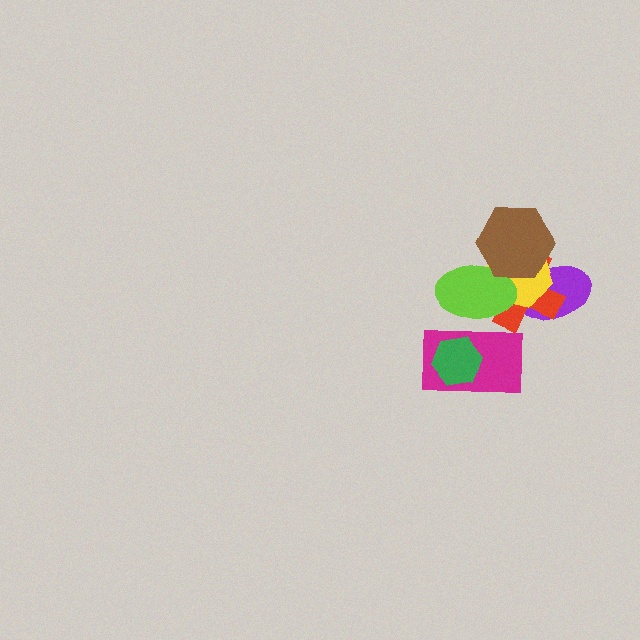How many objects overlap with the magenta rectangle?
2 objects overlap with the magenta rectangle.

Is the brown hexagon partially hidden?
No, no other shape covers it.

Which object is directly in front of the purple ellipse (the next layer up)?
The red cross is directly in front of the purple ellipse.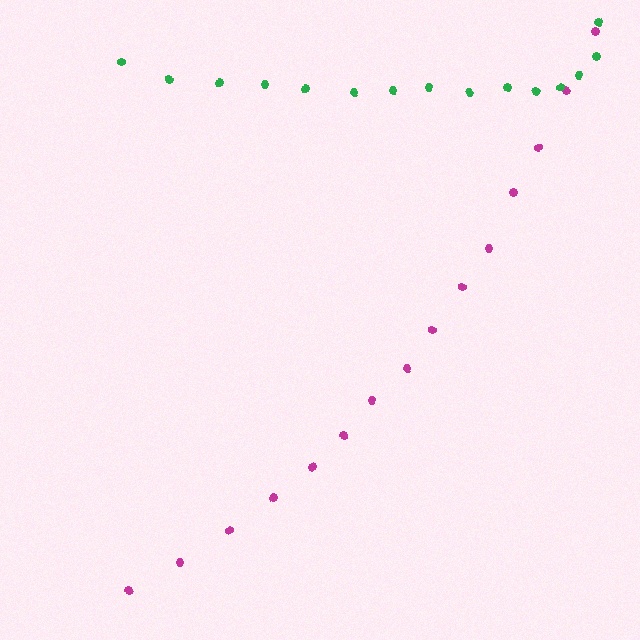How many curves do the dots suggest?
There are 2 distinct paths.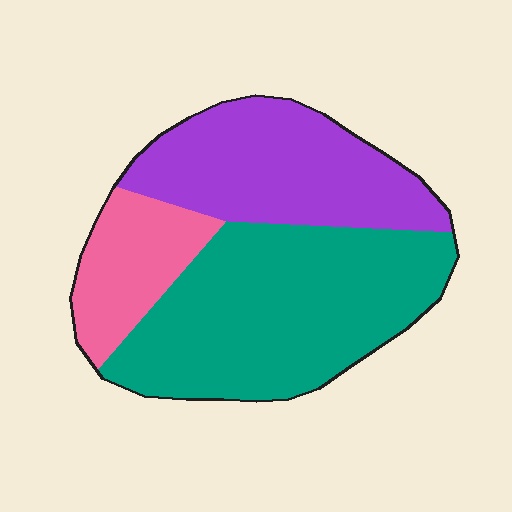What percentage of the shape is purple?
Purple covers 33% of the shape.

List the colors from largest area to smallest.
From largest to smallest: teal, purple, pink.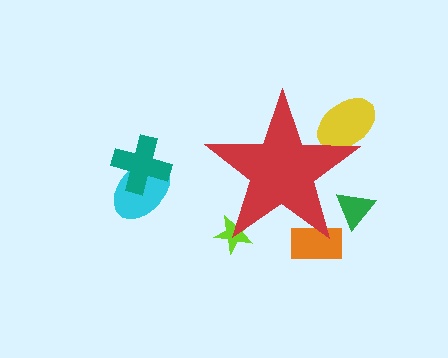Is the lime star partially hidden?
Yes, the lime star is partially hidden behind the red star.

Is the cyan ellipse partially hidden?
No, the cyan ellipse is fully visible.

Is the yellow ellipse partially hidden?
Yes, the yellow ellipse is partially hidden behind the red star.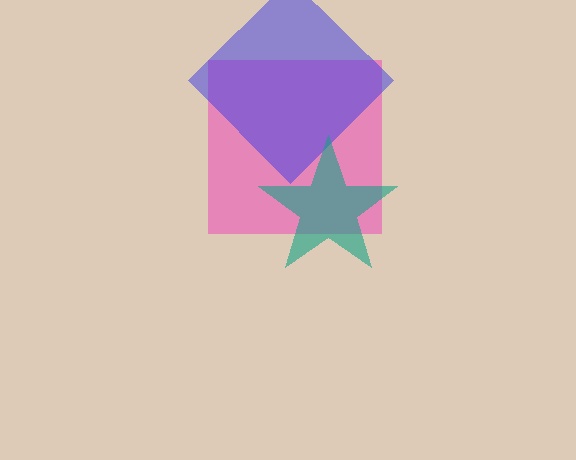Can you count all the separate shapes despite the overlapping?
Yes, there are 3 separate shapes.